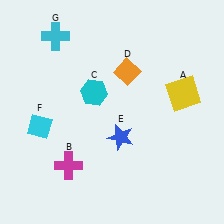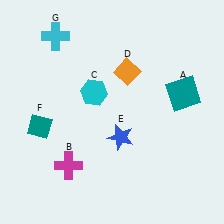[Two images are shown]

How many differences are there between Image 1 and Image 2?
There are 2 differences between the two images.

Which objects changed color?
A changed from yellow to teal. F changed from cyan to teal.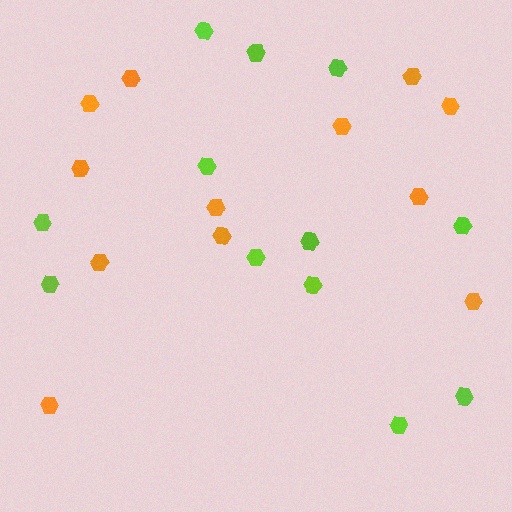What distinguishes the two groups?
There are 2 groups: one group of orange hexagons (12) and one group of lime hexagons (12).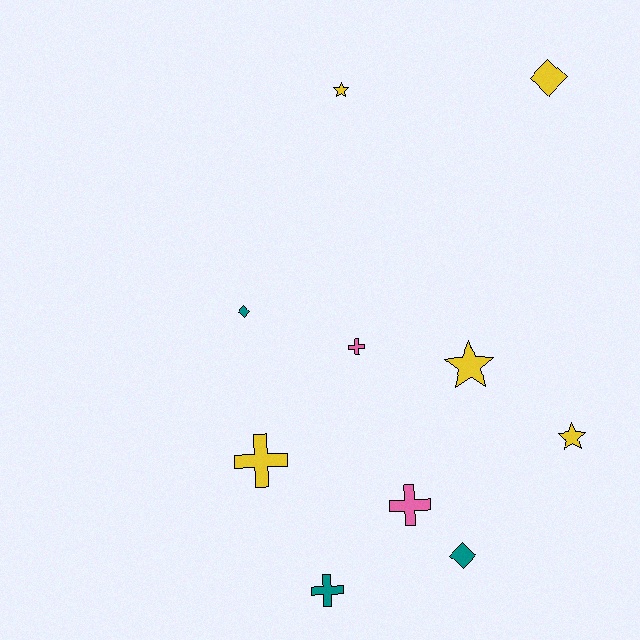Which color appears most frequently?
Yellow, with 5 objects.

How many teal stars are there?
There are no teal stars.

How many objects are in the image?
There are 10 objects.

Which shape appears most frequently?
Cross, with 4 objects.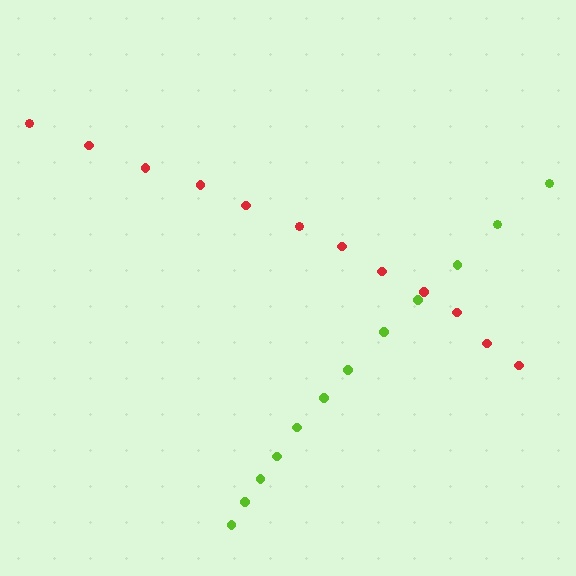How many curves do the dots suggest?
There are 2 distinct paths.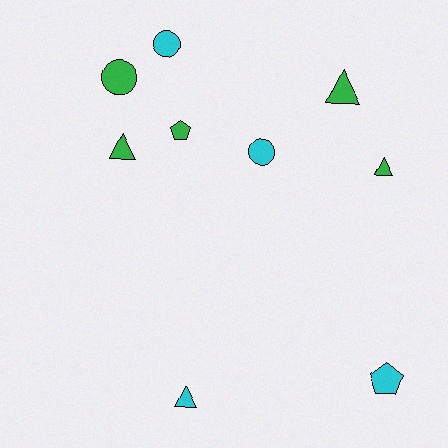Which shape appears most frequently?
Triangle, with 4 objects.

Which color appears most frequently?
Green, with 5 objects.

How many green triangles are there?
There are 3 green triangles.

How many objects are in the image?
There are 9 objects.